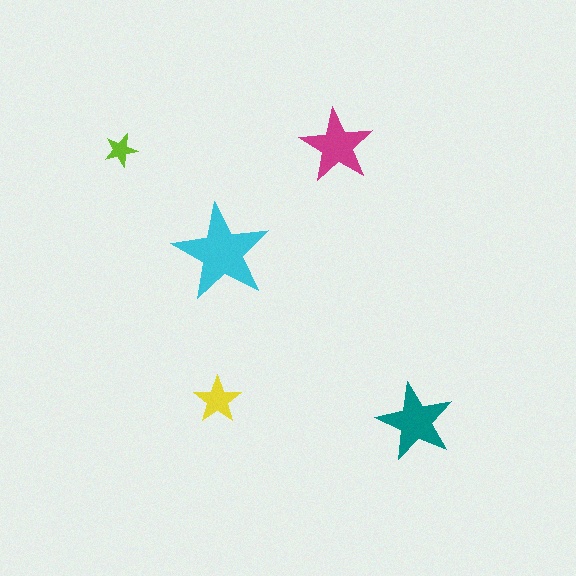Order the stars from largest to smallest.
the cyan one, the teal one, the magenta one, the yellow one, the lime one.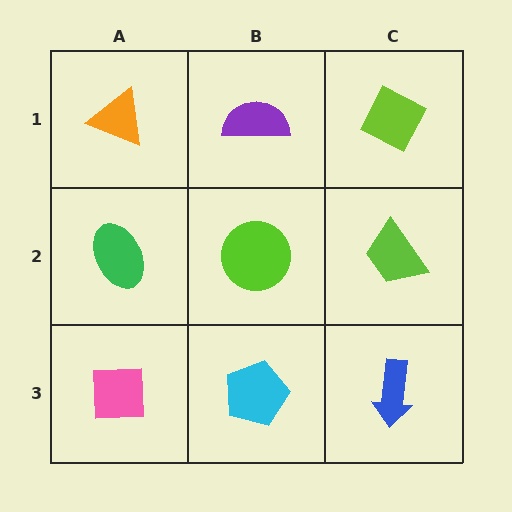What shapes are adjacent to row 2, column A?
An orange triangle (row 1, column A), a pink square (row 3, column A), a lime circle (row 2, column B).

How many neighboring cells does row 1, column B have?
3.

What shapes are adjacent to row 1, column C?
A lime trapezoid (row 2, column C), a purple semicircle (row 1, column B).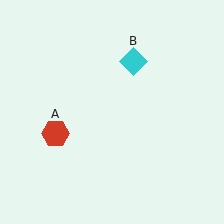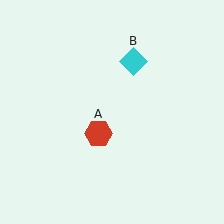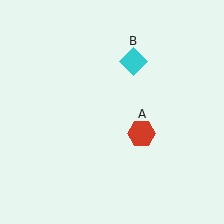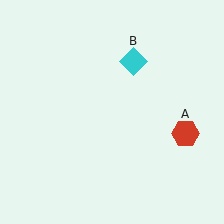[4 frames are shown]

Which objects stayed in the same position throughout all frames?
Cyan diamond (object B) remained stationary.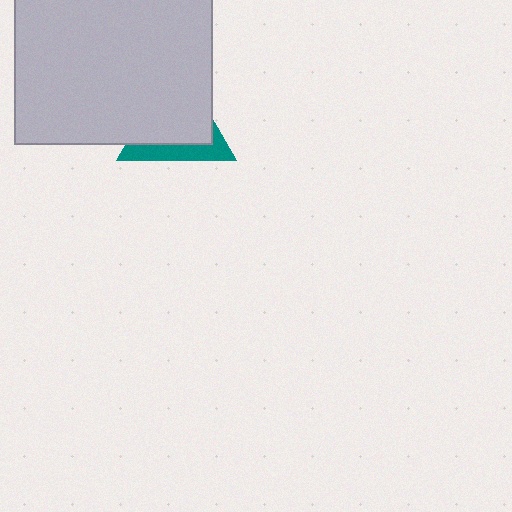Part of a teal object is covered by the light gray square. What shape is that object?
It is a triangle.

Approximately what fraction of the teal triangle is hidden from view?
Roughly 69% of the teal triangle is hidden behind the light gray square.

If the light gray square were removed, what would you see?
You would see the complete teal triangle.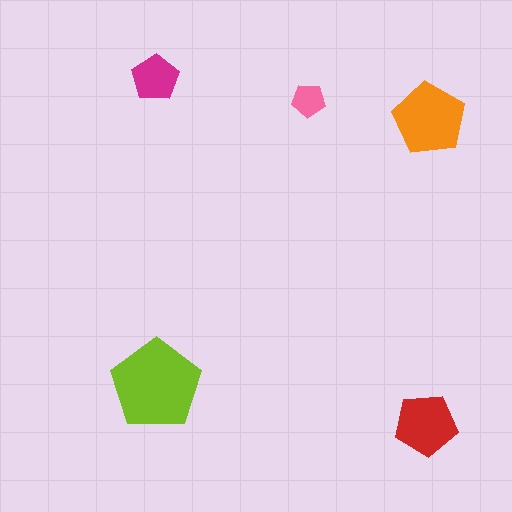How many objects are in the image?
There are 5 objects in the image.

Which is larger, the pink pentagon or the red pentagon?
The red one.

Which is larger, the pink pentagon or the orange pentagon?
The orange one.